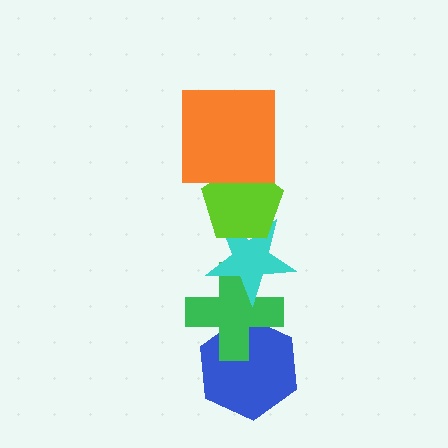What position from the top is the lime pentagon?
The lime pentagon is 2nd from the top.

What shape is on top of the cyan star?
The lime pentagon is on top of the cyan star.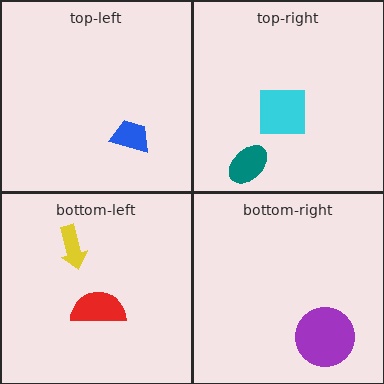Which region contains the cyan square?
The top-right region.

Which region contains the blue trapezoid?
The top-left region.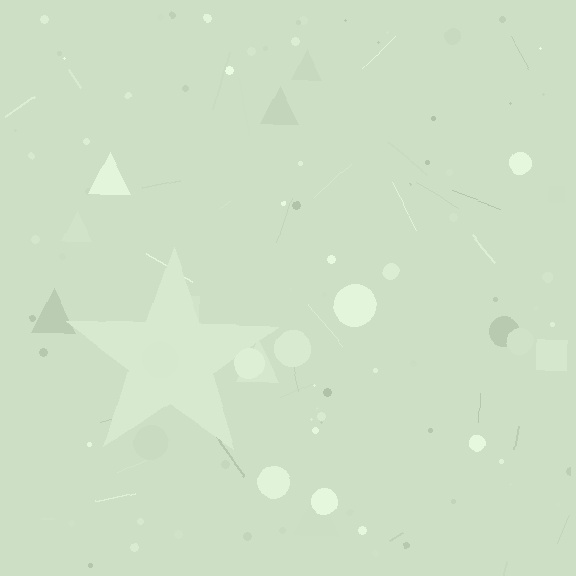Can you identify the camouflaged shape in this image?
The camouflaged shape is a star.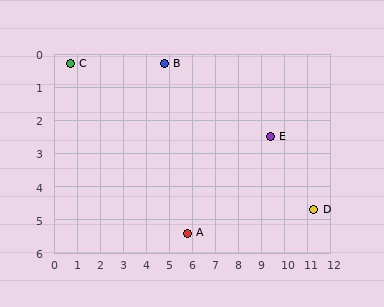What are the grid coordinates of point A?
Point A is at approximately (5.8, 5.4).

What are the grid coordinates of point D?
Point D is at approximately (11.3, 4.7).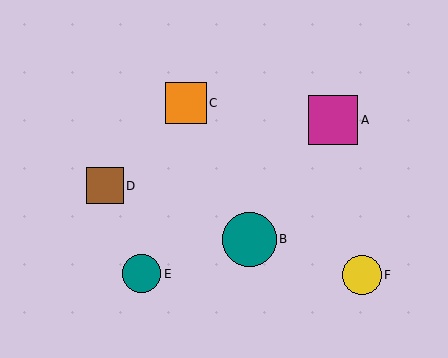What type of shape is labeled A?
Shape A is a magenta square.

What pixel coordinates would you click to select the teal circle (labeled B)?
Click at (250, 240) to select the teal circle B.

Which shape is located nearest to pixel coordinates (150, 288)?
The teal circle (labeled E) at (141, 274) is nearest to that location.